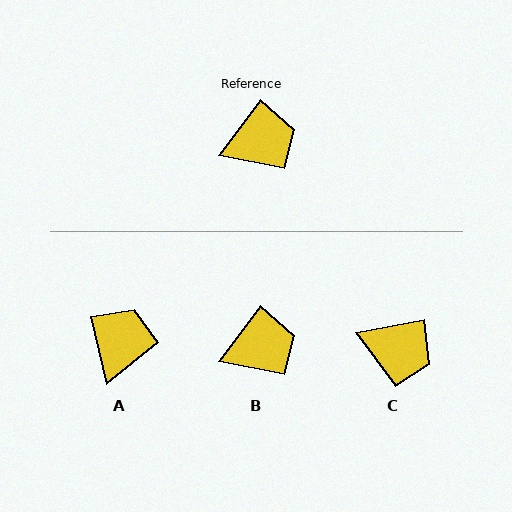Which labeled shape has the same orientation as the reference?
B.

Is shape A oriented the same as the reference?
No, it is off by about 50 degrees.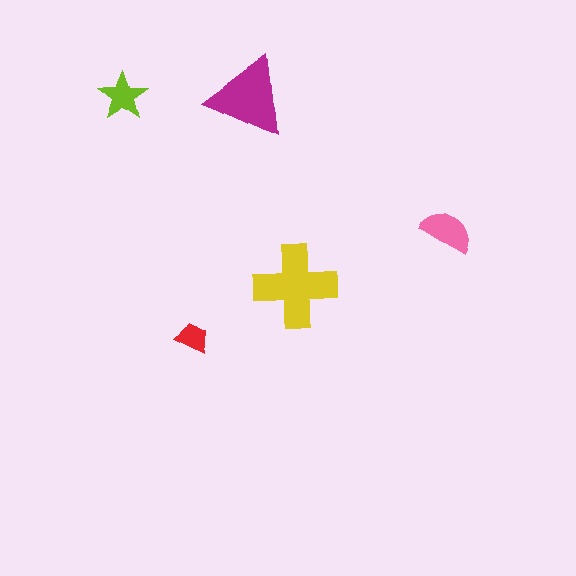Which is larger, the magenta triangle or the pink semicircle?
The magenta triangle.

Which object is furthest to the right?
The pink semicircle is rightmost.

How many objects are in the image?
There are 5 objects in the image.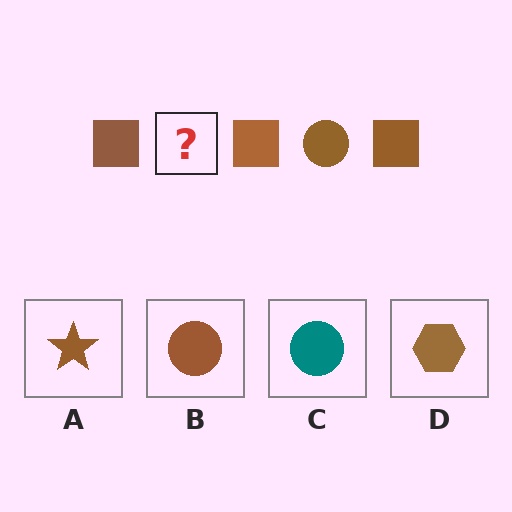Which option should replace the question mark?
Option B.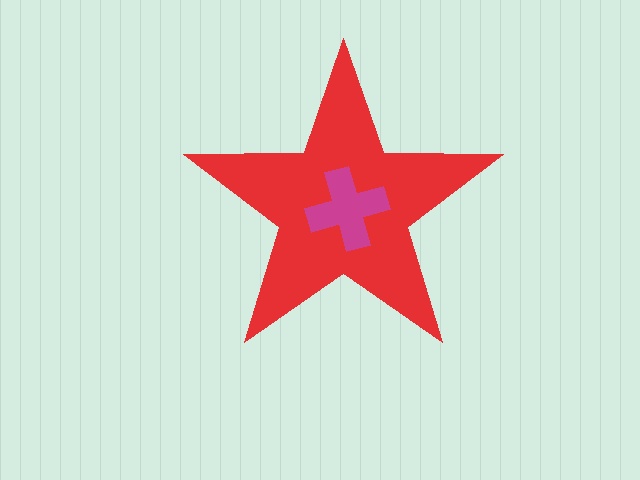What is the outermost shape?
The red star.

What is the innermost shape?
The magenta cross.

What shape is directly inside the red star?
The magenta cross.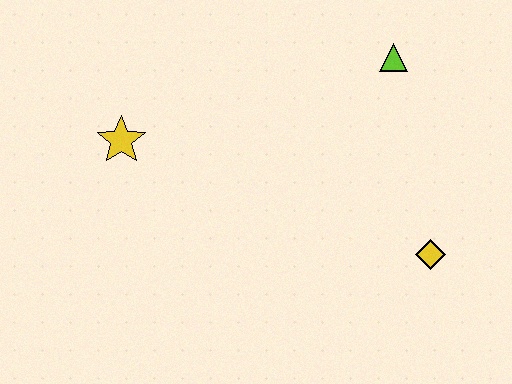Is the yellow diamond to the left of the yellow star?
No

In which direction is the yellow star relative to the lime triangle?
The yellow star is to the left of the lime triangle.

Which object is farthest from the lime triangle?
The yellow star is farthest from the lime triangle.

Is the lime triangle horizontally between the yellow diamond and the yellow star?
Yes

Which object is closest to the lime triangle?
The yellow diamond is closest to the lime triangle.